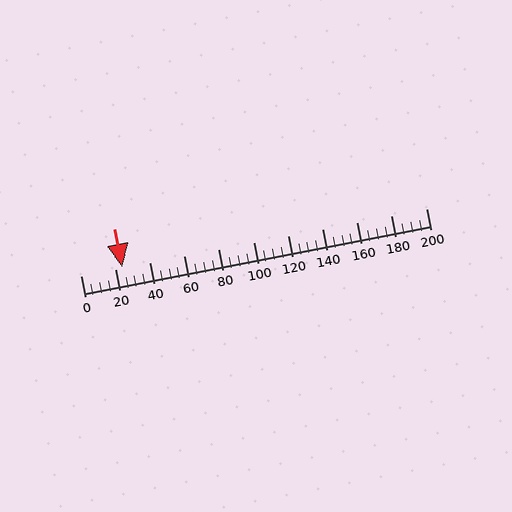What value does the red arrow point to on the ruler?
The red arrow points to approximately 24.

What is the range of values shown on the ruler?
The ruler shows values from 0 to 200.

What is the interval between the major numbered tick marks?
The major tick marks are spaced 20 units apart.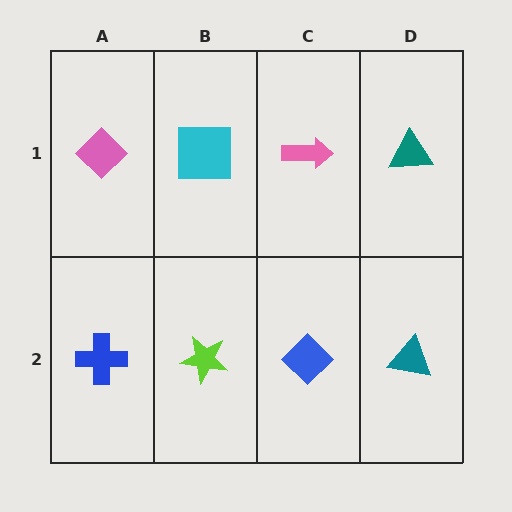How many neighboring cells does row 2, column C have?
3.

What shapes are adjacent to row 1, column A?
A blue cross (row 2, column A), a cyan square (row 1, column B).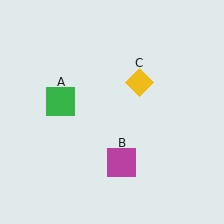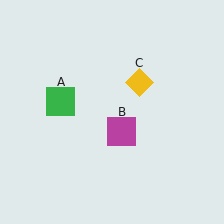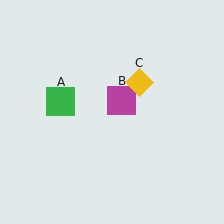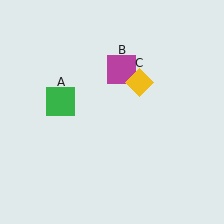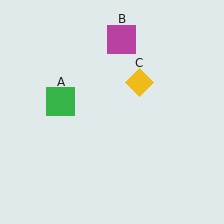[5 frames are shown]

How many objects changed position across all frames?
1 object changed position: magenta square (object B).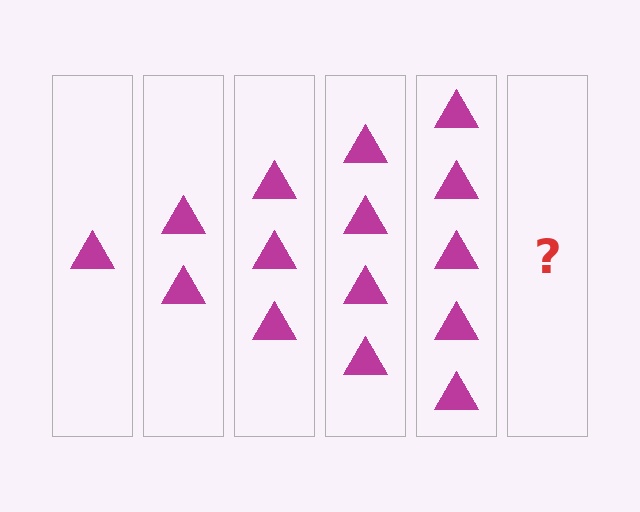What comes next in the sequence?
The next element should be 6 triangles.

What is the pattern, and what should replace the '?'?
The pattern is that each step adds one more triangle. The '?' should be 6 triangles.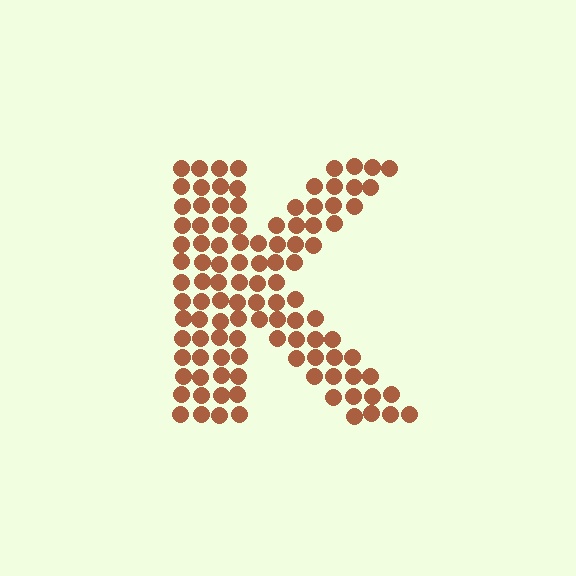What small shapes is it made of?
It is made of small circles.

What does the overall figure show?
The overall figure shows the letter K.